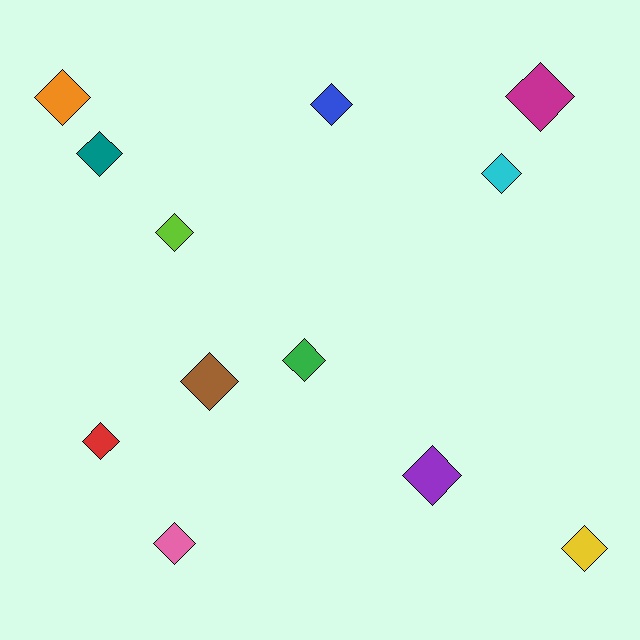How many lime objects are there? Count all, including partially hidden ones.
There is 1 lime object.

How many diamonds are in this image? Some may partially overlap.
There are 12 diamonds.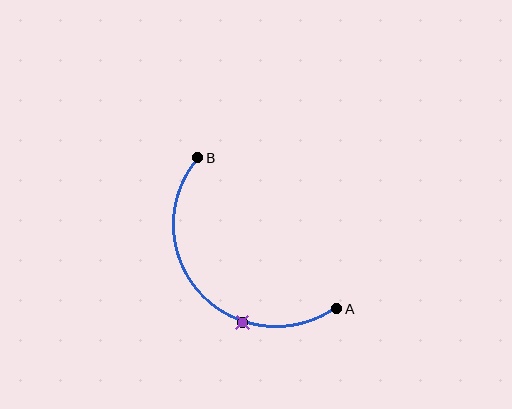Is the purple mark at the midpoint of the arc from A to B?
No. The purple mark lies on the arc but is closer to endpoint A. The arc midpoint would be at the point on the curve equidistant along the arc from both A and B.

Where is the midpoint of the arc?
The arc midpoint is the point on the curve farthest from the straight line joining A and B. It sits below and to the left of that line.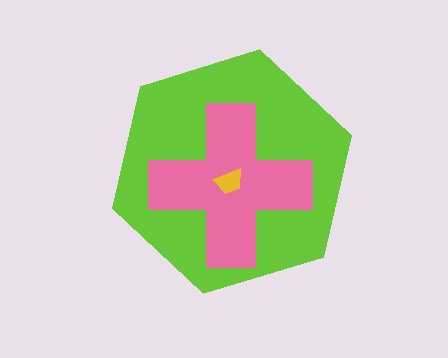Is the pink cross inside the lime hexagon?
Yes.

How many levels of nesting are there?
3.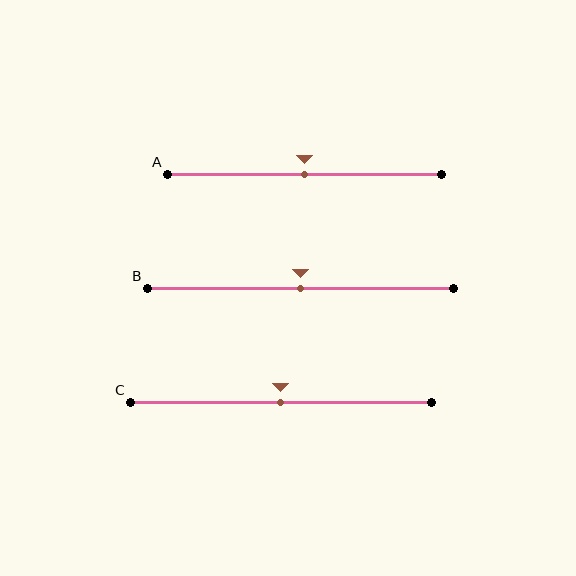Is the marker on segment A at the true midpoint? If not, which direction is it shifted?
Yes, the marker on segment A is at the true midpoint.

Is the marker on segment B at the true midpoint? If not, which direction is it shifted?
Yes, the marker on segment B is at the true midpoint.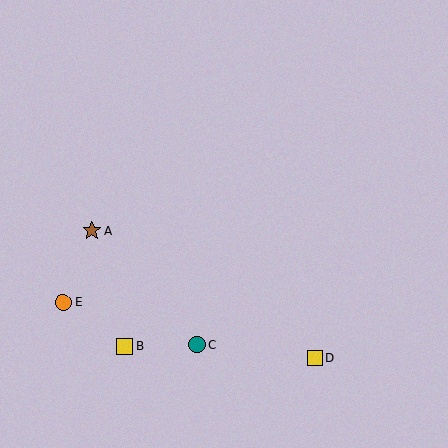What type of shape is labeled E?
Shape E is an orange circle.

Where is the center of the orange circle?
The center of the orange circle is at (63, 302).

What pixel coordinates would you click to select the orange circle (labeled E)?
Click at (63, 302) to select the orange circle E.